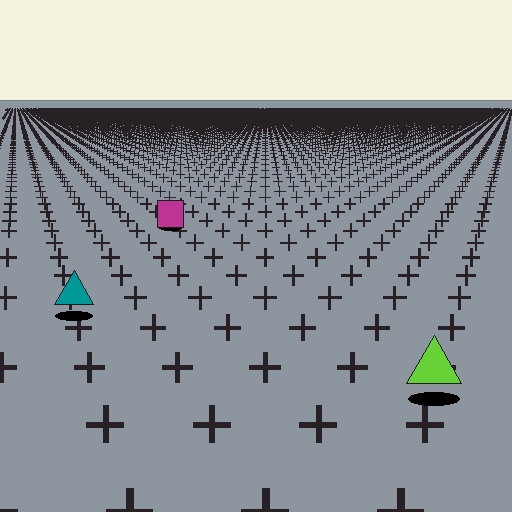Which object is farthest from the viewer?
The magenta square is farthest from the viewer. It appears smaller and the ground texture around it is denser.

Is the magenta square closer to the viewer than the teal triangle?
No. The teal triangle is closer — you can tell from the texture gradient: the ground texture is coarser near it.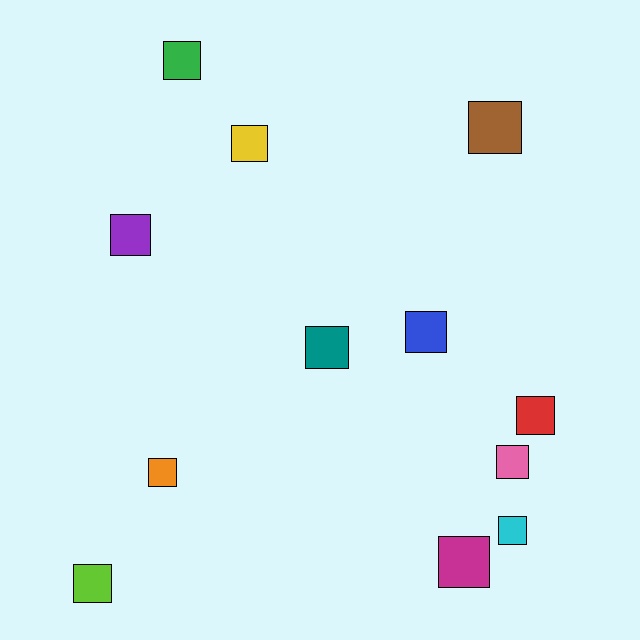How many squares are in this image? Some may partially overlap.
There are 12 squares.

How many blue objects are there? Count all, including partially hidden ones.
There is 1 blue object.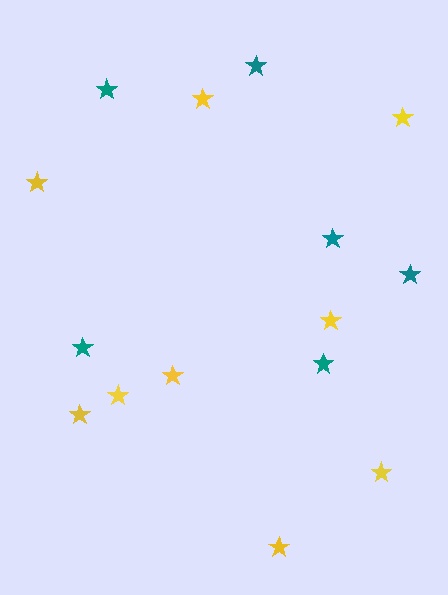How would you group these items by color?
There are 2 groups: one group of teal stars (6) and one group of yellow stars (9).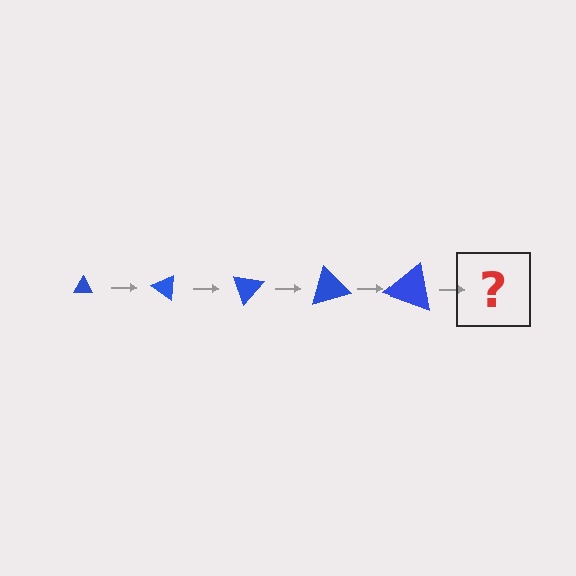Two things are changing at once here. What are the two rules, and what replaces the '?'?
The two rules are that the triangle grows larger each step and it rotates 35 degrees each step. The '?' should be a triangle, larger than the previous one and rotated 175 degrees from the start.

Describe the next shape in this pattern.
It should be a triangle, larger than the previous one and rotated 175 degrees from the start.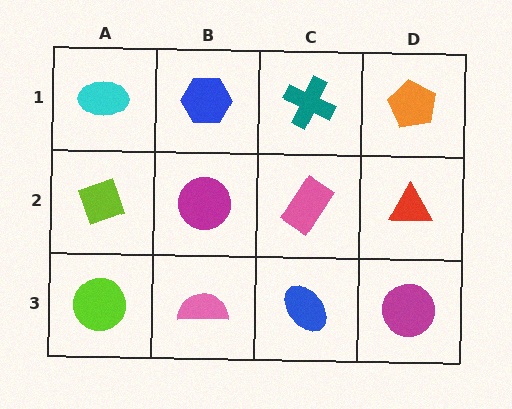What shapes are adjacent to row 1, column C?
A pink rectangle (row 2, column C), a blue hexagon (row 1, column B), an orange pentagon (row 1, column D).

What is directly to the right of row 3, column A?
A pink semicircle.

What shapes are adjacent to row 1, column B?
A magenta circle (row 2, column B), a cyan ellipse (row 1, column A), a teal cross (row 1, column C).